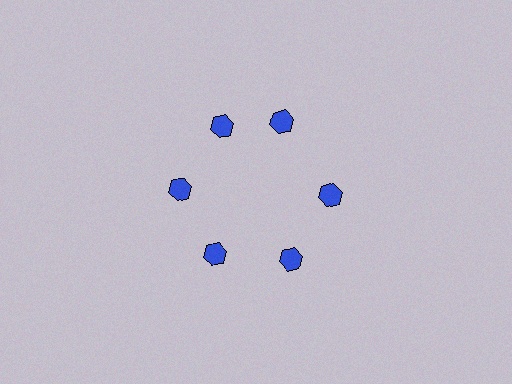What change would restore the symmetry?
The symmetry would be restored by rotating it back into even spacing with its neighbors so that all 6 hexagons sit at equal angles and equal distance from the center.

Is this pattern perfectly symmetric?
No. The 6 blue hexagons are arranged in a ring, but one element near the 1 o'clock position is rotated out of alignment along the ring, breaking the 6-fold rotational symmetry.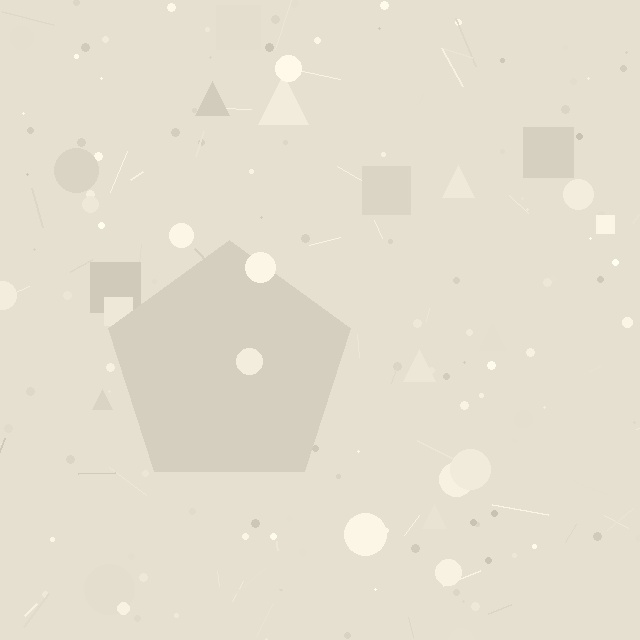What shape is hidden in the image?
A pentagon is hidden in the image.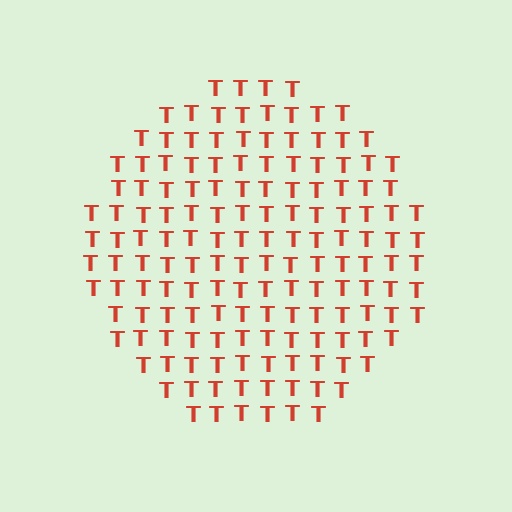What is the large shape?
The large shape is a circle.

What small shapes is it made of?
It is made of small letter T's.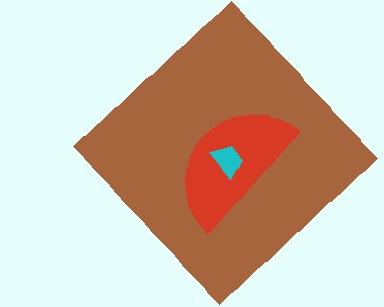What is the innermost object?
The cyan trapezoid.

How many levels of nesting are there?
3.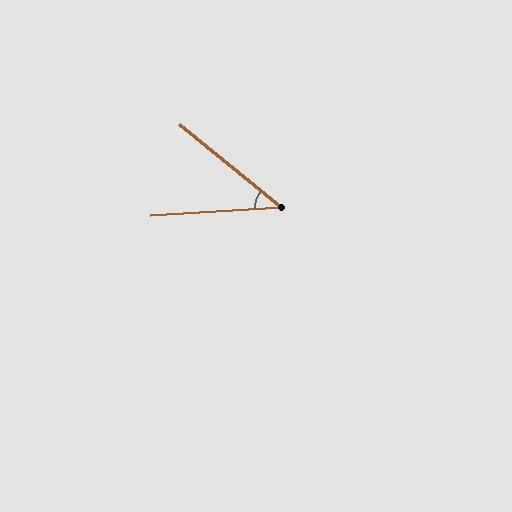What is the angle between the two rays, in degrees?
Approximately 43 degrees.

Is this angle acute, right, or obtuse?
It is acute.